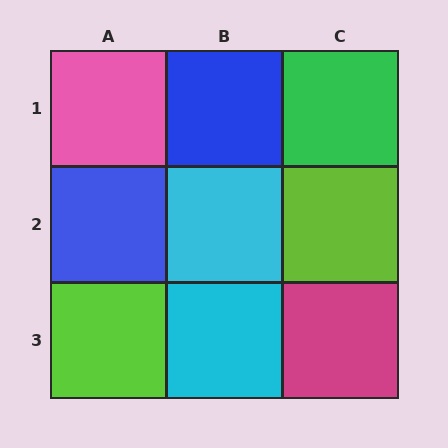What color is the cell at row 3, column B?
Cyan.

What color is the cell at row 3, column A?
Lime.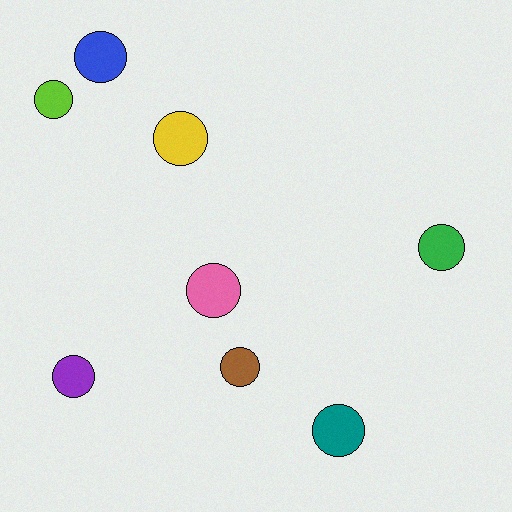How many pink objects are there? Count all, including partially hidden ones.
There is 1 pink object.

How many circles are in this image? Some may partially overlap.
There are 8 circles.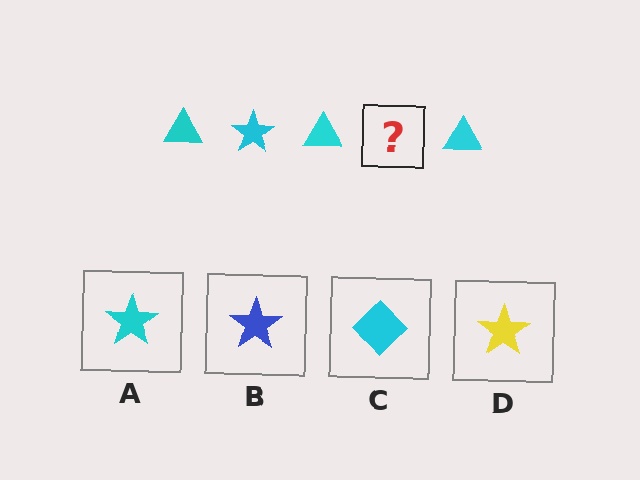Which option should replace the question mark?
Option A.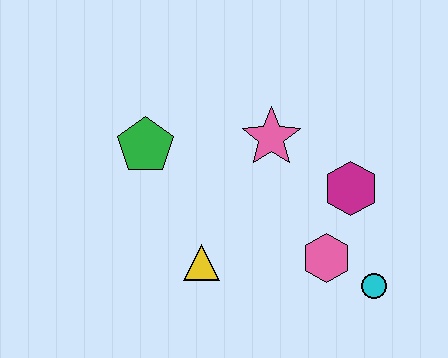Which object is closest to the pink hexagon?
The cyan circle is closest to the pink hexagon.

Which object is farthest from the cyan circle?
The green pentagon is farthest from the cyan circle.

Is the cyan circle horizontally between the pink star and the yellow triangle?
No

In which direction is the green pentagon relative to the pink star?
The green pentagon is to the left of the pink star.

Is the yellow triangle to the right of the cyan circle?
No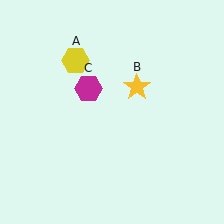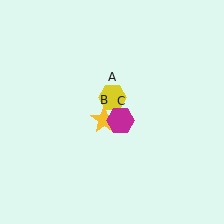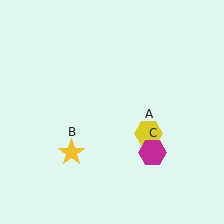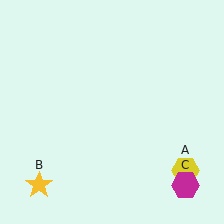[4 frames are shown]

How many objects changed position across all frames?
3 objects changed position: yellow hexagon (object A), yellow star (object B), magenta hexagon (object C).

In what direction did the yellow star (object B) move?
The yellow star (object B) moved down and to the left.